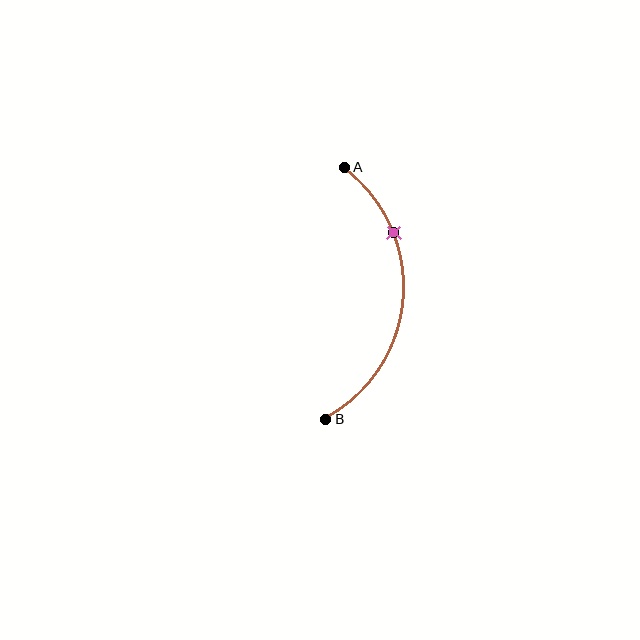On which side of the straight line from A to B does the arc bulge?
The arc bulges to the right of the straight line connecting A and B.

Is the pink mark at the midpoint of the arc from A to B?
No. The pink mark lies on the arc but is closer to endpoint A. The arc midpoint would be at the point on the curve equidistant along the arc from both A and B.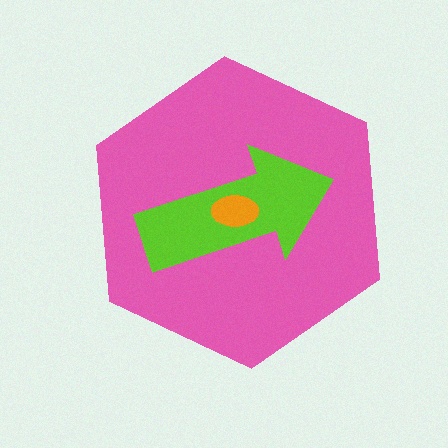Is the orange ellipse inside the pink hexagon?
Yes.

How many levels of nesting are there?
3.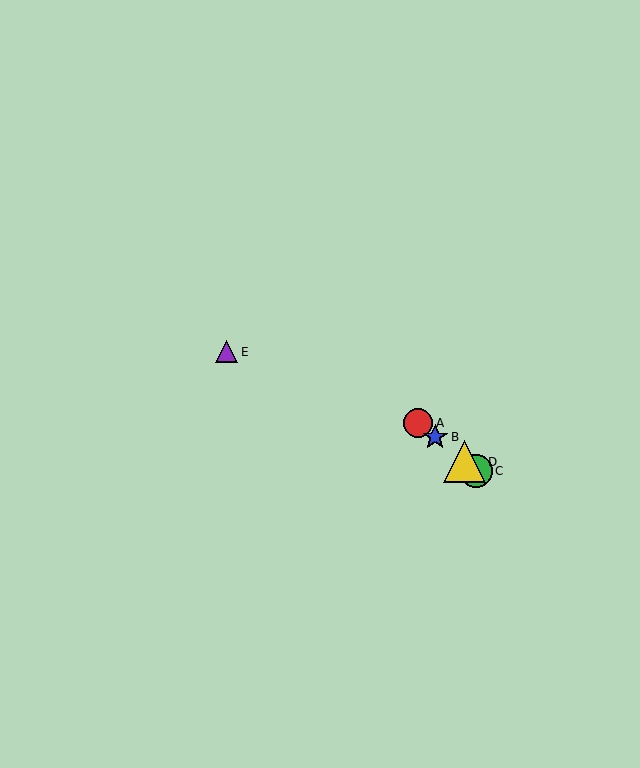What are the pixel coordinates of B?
Object B is at (435, 437).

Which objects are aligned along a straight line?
Objects A, B, C, D are aligned along a straight line.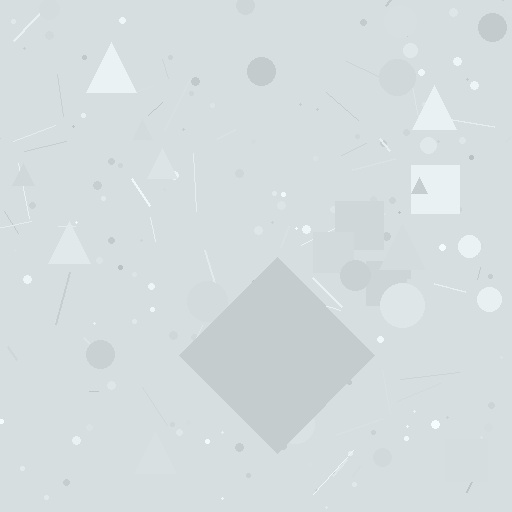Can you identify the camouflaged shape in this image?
The camouflaged shape is a diamond.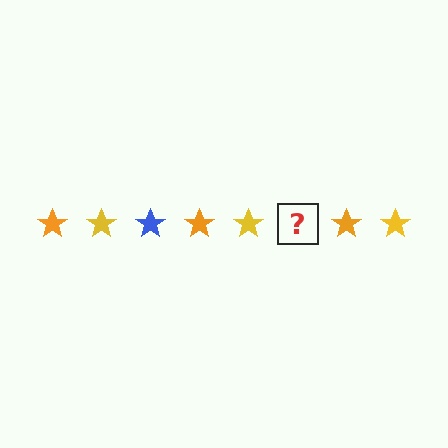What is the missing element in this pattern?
The missing element is a blue star.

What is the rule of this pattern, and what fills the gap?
The rule is that the pattern cycles through orange, yellow, blue stars. The gap should be filled with a blue star.